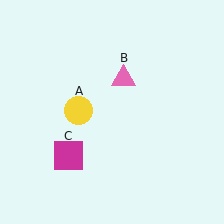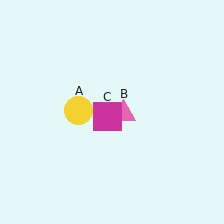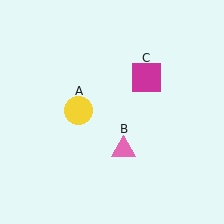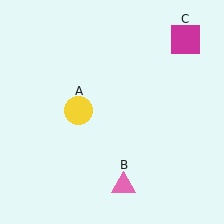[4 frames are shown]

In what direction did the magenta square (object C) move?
The magenta square (object C) moved up and to the right.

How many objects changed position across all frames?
2 objects changed position: pink triangle (object B), magenta square (object C).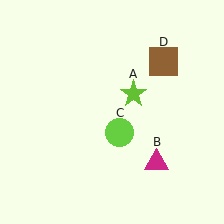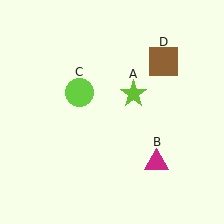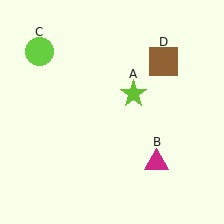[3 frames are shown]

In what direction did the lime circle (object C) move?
The lime circle (object C) moved up and to the left.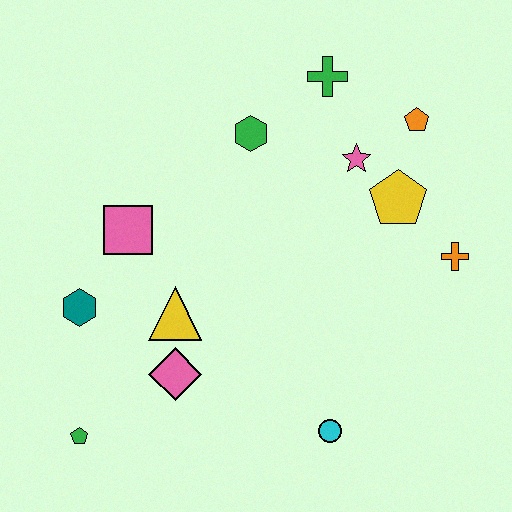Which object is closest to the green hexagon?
The green cross is closest to the green hexagon.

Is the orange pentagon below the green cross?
Yes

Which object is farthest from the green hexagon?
The green pentagon is farthest from the green hexagon.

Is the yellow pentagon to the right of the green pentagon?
Yes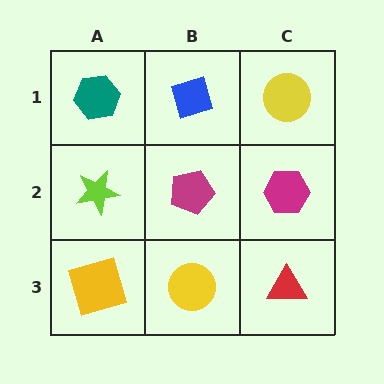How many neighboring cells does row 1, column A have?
2.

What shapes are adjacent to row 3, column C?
A magenta hexagon (row 2, column C), a yellow circle (row 3, column B).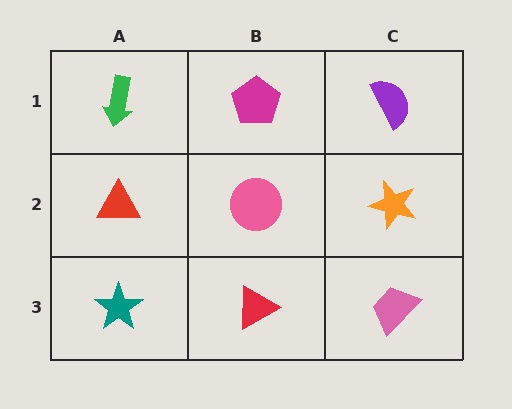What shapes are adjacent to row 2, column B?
A magenta pentagon (row 1, column B), a red triangle (row 3, column B), a red triangle (row 2, column A), an orange star (row 2, column C).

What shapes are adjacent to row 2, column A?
A green arrow (row 1, column A), a teal star (row 3, column A), a pink circle (row 2, column B).